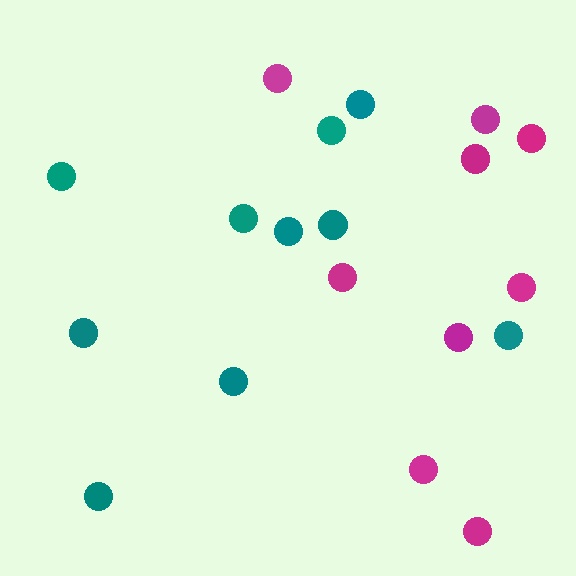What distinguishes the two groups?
There are 2 groups: one group of magenta circles (9) and one group of teal circles (10).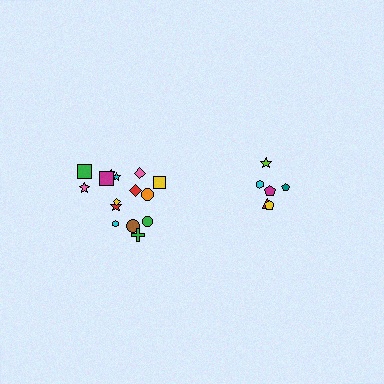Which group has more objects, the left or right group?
The left group.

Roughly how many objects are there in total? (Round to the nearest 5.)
Roughly 20 objects in total.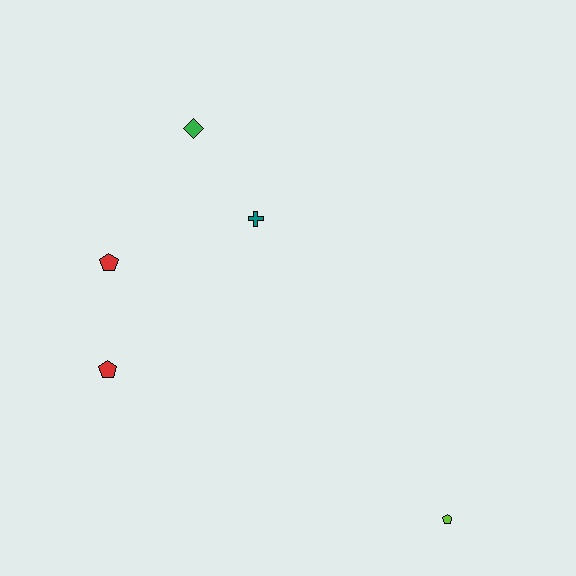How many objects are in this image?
There are 5 objects.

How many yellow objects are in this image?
There are no yellow objects.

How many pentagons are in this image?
There are 3 pentagons.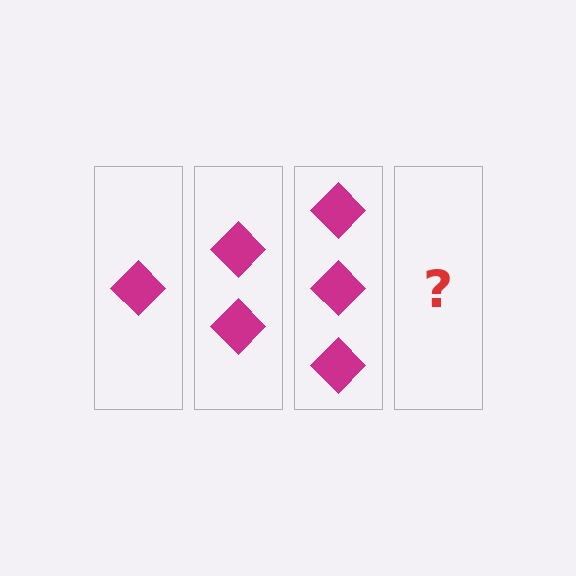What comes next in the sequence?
The next element should be 4 diamonds.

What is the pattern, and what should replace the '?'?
The pattern is that each step adds one more diamond. The '?' should be 4 diamonds.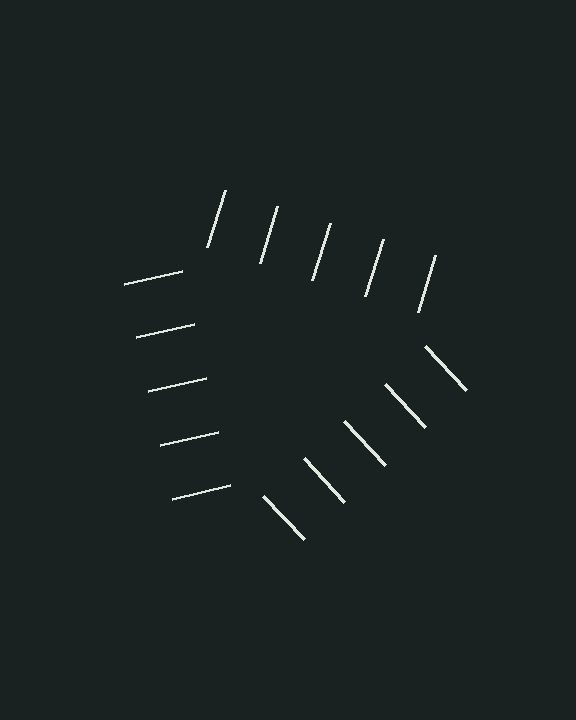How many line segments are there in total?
15 — 5 along each of the 3 edges.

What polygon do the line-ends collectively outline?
An illusory triangle — the line segments terminate on its edges but no continuous stroke is drawn.